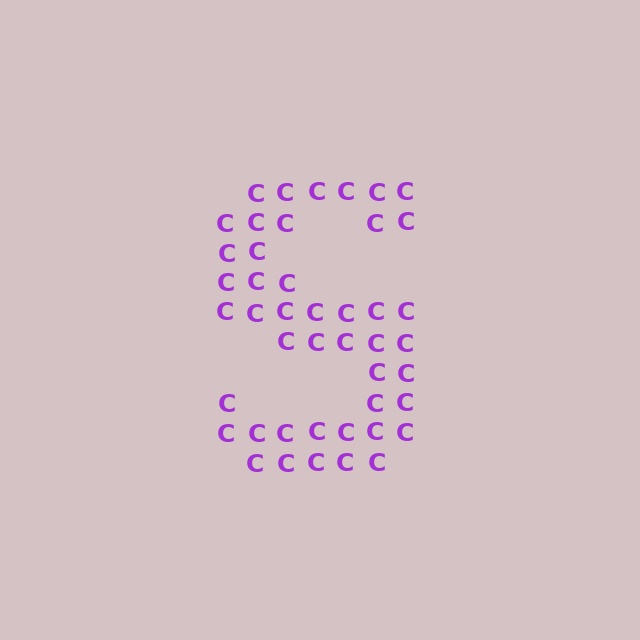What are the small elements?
The small elements are letter C's.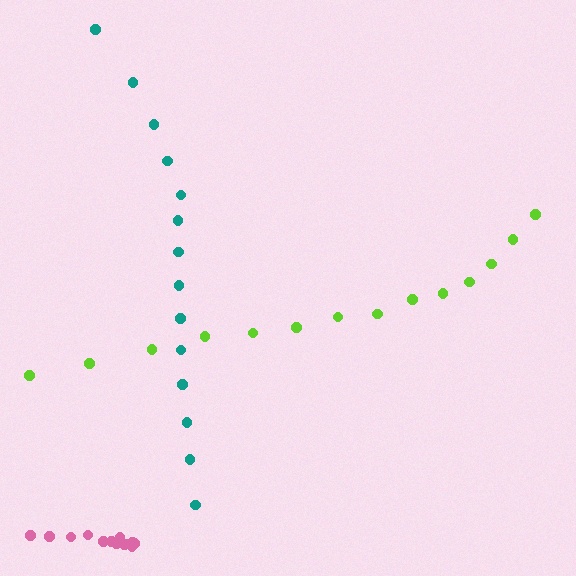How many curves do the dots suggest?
There are 3 distinct paths.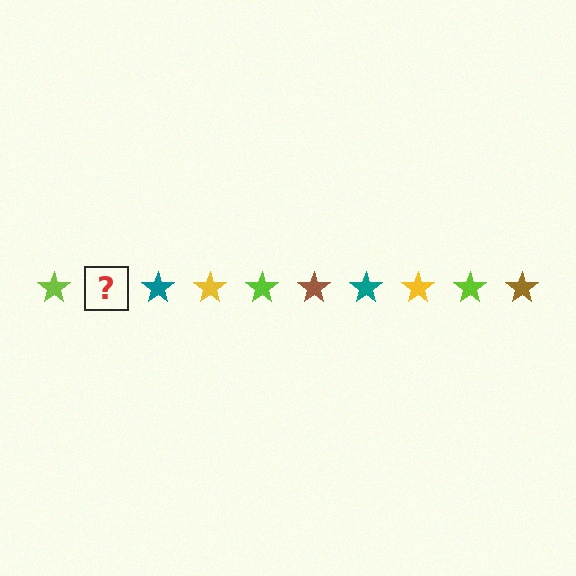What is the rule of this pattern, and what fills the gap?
The rule is that the pattern cycles through lime, brown, teal, yellow stars. The gap should be filled with a brown star.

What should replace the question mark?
The question mark should be replaced with a brown star.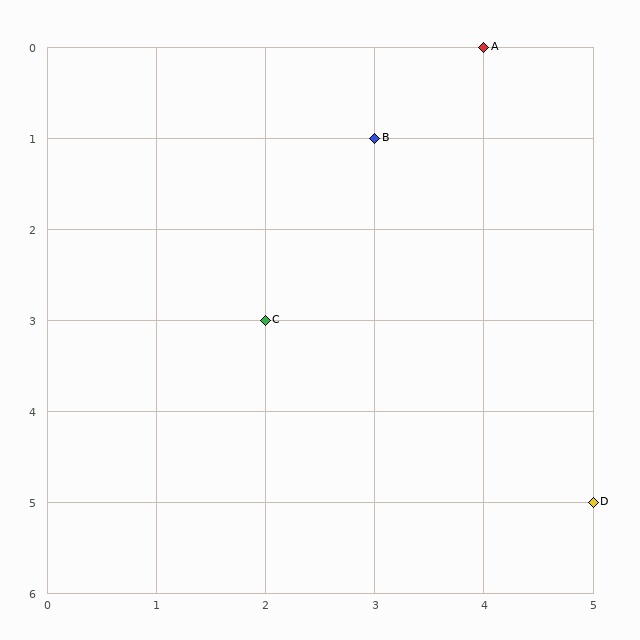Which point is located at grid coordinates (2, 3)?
Point C is at (2, 3).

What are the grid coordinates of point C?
Point C is at grid coordinates (2, 3).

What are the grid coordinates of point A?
Point A is at grid coordinates (4, 0).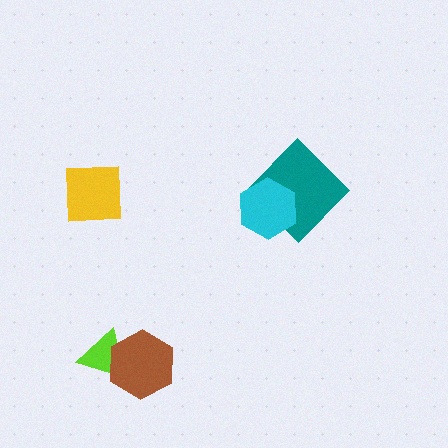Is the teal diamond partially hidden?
Yes, it is partially covered by another shape.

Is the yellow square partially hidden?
No, no other shape covers it.